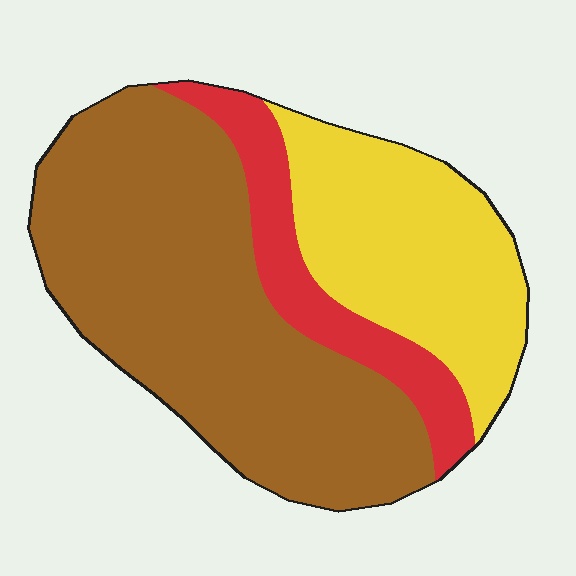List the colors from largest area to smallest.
From largest to smallest: brown, yellow, red.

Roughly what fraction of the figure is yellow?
Yellow covers about 30% of the figure.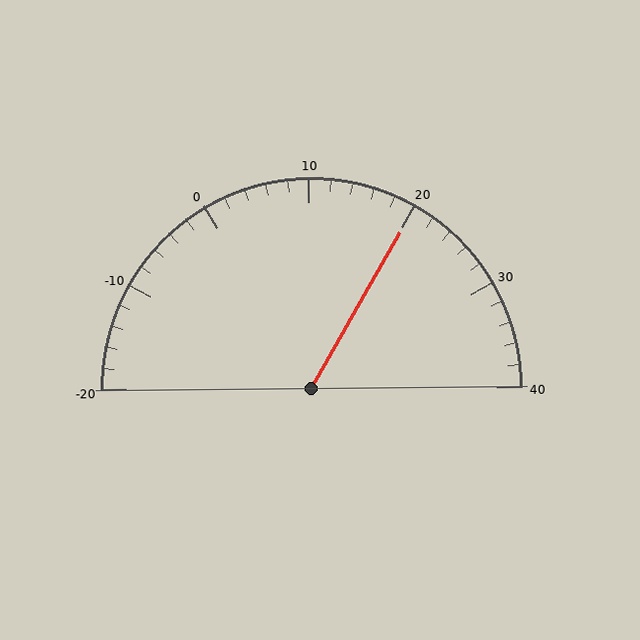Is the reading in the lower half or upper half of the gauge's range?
The reading is in the upper half of the range (-20 to 40).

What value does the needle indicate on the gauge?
The needle indicates approximately 20.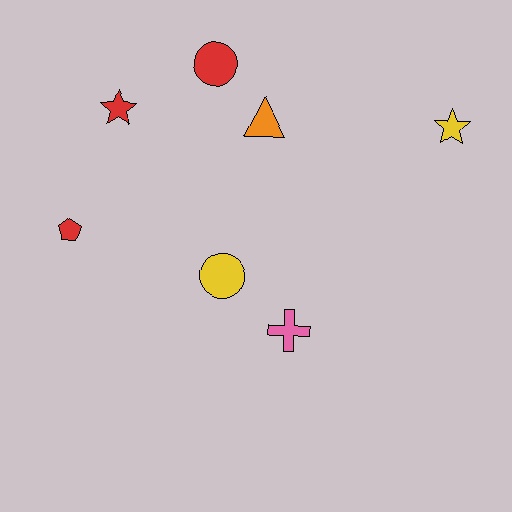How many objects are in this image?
There are 7 objects.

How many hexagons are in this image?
There are no hexagons.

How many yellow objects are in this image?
There are 2 yellow objects.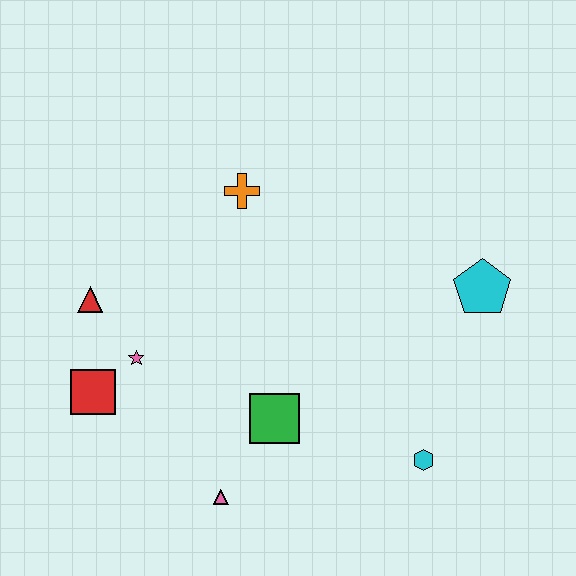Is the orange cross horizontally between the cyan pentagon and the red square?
Yes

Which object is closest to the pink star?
The red square is closest to the pink star.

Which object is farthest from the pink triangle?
The cyan pentagon is farthest from the pink triangle.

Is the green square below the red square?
Yes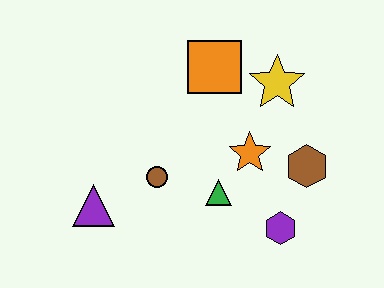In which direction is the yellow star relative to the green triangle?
The yellow star is above the green triangle.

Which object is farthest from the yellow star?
The purple triangle is farthest from the yellow star.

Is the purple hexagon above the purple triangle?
No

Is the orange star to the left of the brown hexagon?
Yes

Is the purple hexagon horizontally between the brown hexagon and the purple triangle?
Yes